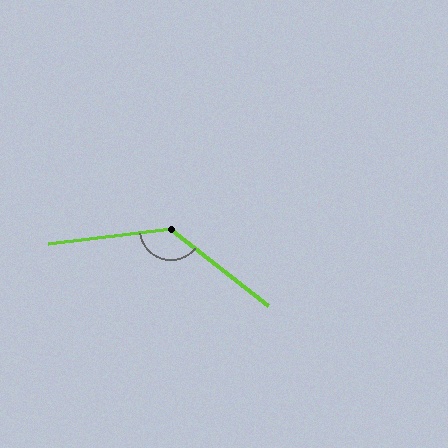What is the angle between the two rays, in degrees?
Approximately 135 degrees.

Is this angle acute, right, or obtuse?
It is obtuse.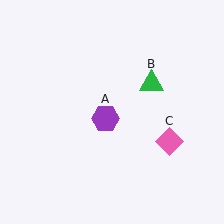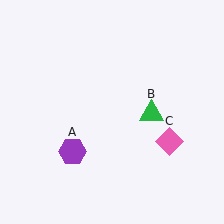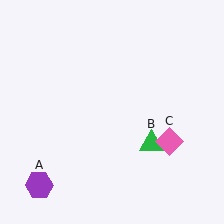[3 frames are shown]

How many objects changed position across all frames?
2 objects changed position: purple hexagon (object A), green triangle (object B).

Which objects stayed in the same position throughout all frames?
Pink diamond (object C) remained stationary.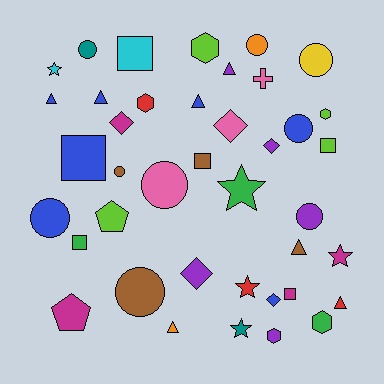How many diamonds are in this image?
There are 5 diamonds.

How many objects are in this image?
There are 40 objects.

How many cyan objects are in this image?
There are 2 cyan objects.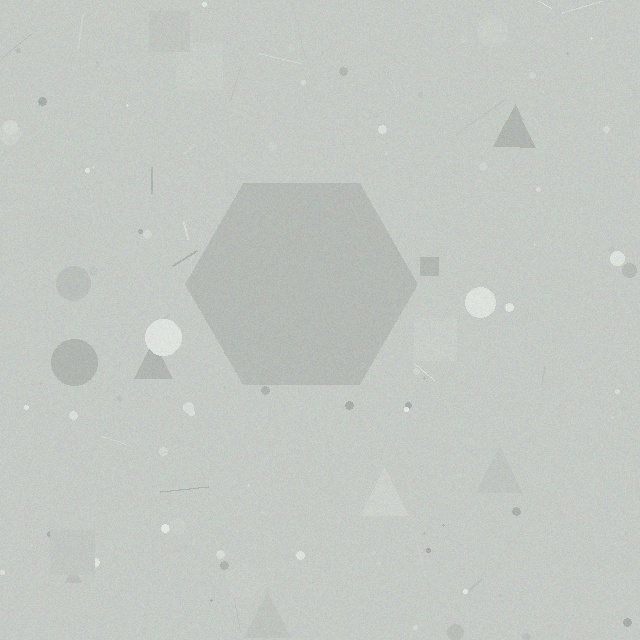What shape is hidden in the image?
A hexagon is hidden in the image.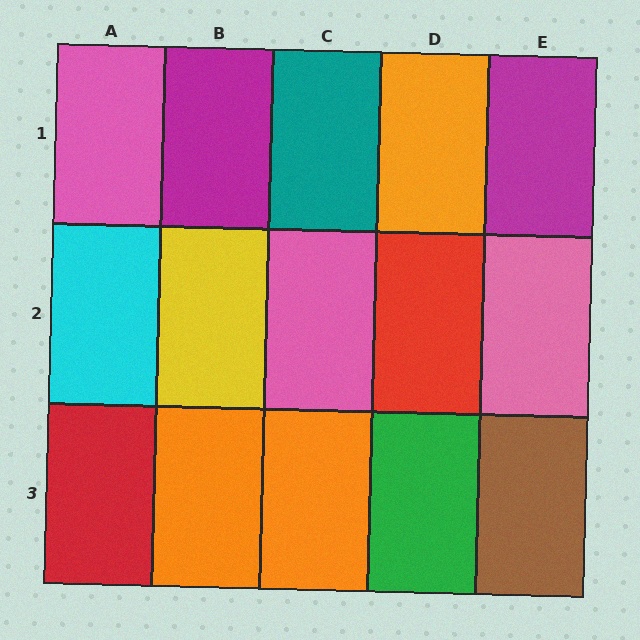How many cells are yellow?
1 cell is yellow.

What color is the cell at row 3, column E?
Brown.